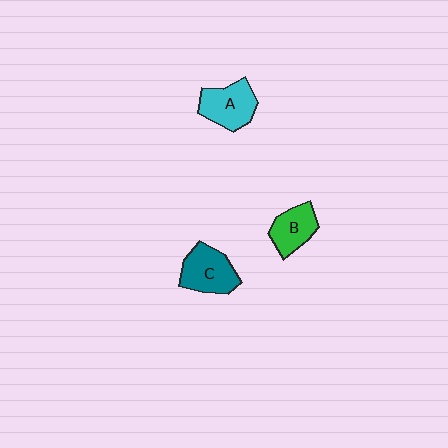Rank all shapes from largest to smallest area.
From largest to smallest: C (teal), A (cyan), B (green).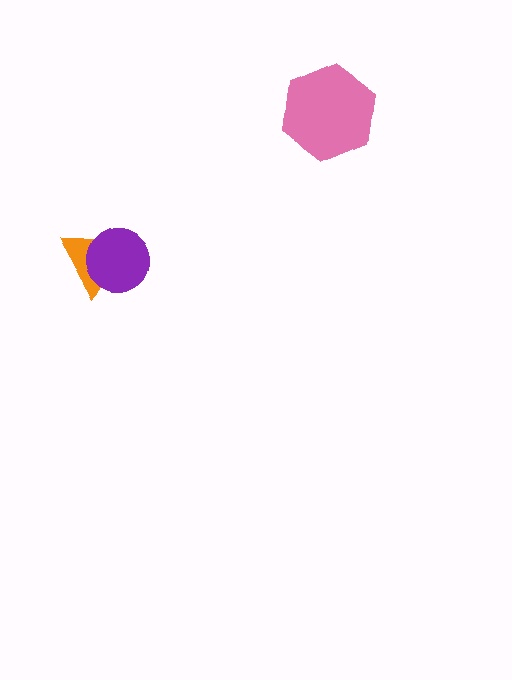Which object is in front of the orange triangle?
The purple circle is in front of the orange triangle.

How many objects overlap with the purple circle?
1 object overlaps with the purple circle.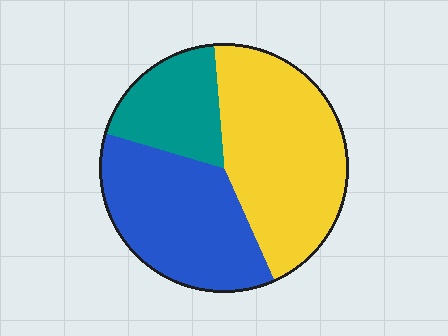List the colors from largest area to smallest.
From largest to smallest: yellow, blue, teal.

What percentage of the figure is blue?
Blue takes up about three eighths (3/8) of the figure.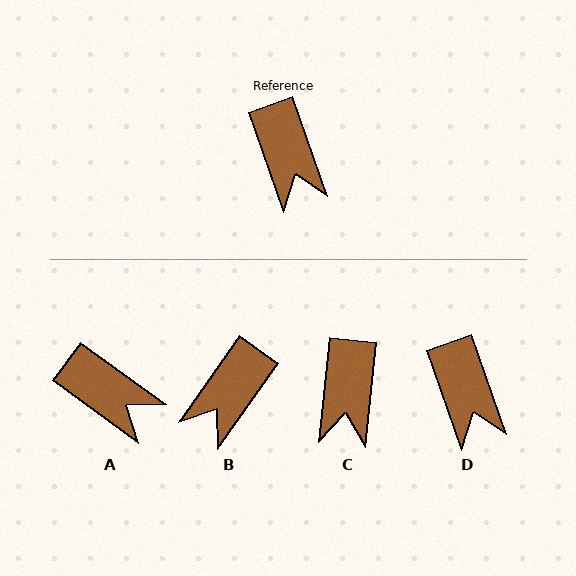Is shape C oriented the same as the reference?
No, it is off by about 26 degrees.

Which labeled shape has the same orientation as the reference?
D.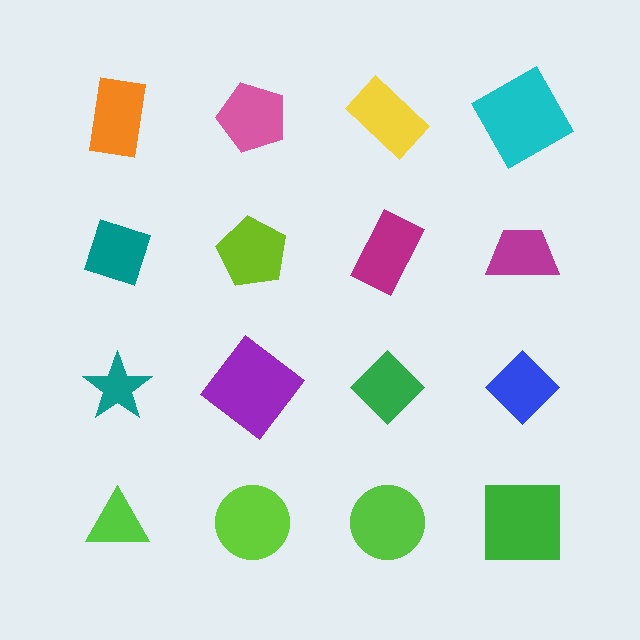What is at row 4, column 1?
A lime triangle.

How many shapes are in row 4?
4 shapes.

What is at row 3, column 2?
A purple diamond.